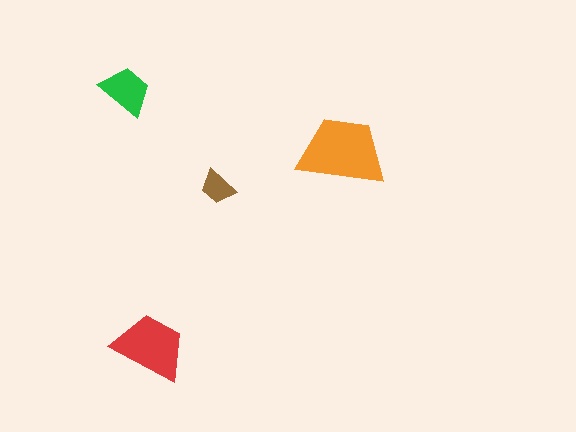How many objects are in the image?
There are 4 objects in the image.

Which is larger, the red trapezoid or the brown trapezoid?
The red one.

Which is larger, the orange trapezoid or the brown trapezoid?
The orange one.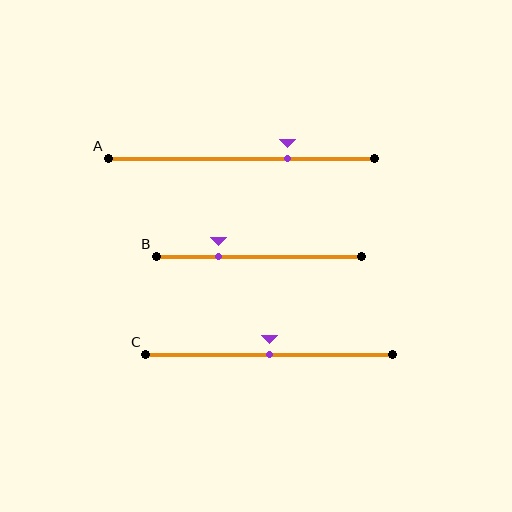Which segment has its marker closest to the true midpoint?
Segment C has its marker closest to the true midpoint.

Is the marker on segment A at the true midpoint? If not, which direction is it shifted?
No, the marker on segment A is shifted to the right by about 17% of the segment length.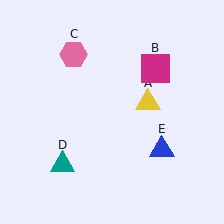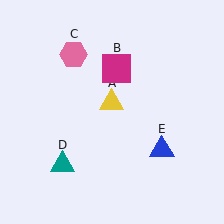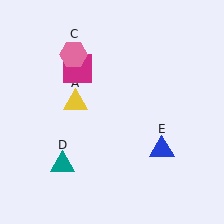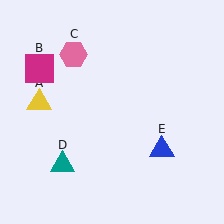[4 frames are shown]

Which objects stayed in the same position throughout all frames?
Pink hexagon (object C) and teal triangle (object D) and blue triangle (object E) remained stationary.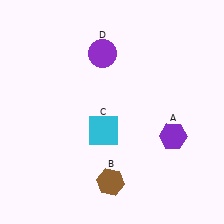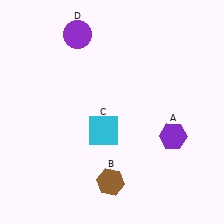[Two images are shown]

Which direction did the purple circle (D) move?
The purple circle (D) moved left.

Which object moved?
The purple circle (D) moved left.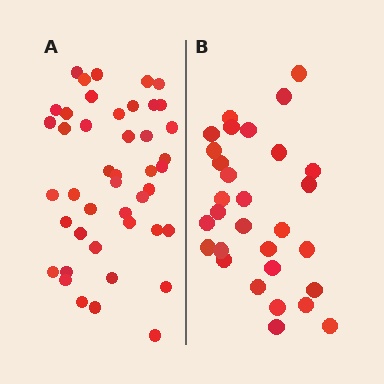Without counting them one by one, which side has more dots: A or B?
Region A (the left region) has more dots.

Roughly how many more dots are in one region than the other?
Region A has approximately 15 more dots than region B.